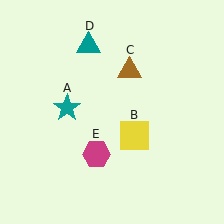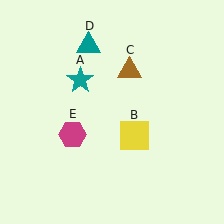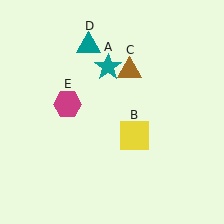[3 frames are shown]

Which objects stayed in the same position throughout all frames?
Yellow square (object B) and brown triangle (object C) and teal triangle (object D) remained stationary.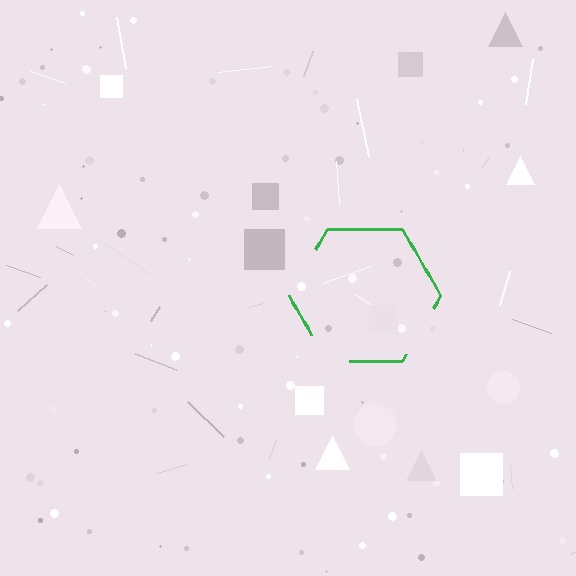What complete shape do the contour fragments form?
The contour fragments form a hexagon.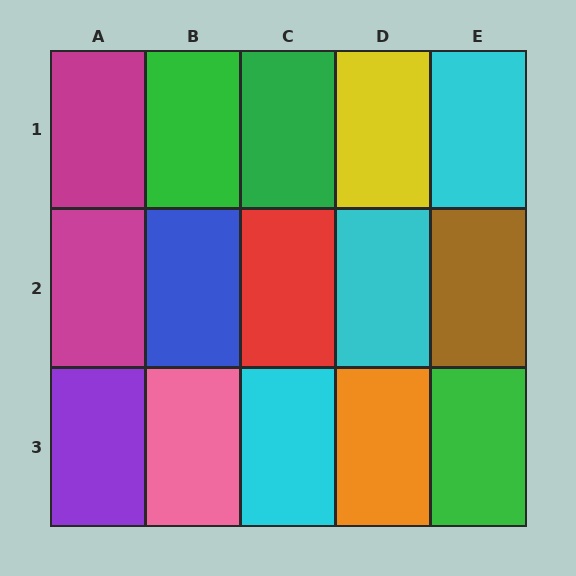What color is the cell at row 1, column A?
Magenta.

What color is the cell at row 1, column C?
Green.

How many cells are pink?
1 cell is pink.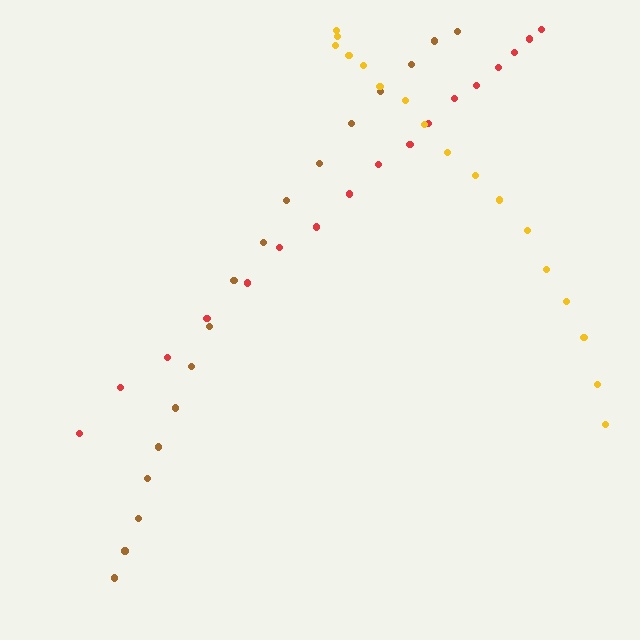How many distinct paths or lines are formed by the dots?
There are 3 distinct paths.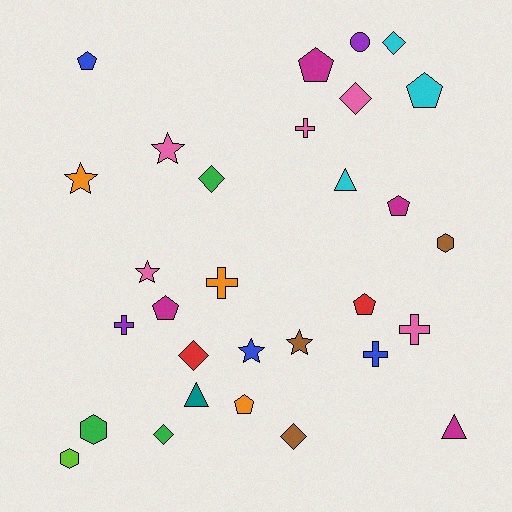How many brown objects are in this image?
There are 3 brown objects.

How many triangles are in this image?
There are 3 triangles.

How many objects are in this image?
There are 30 objects.